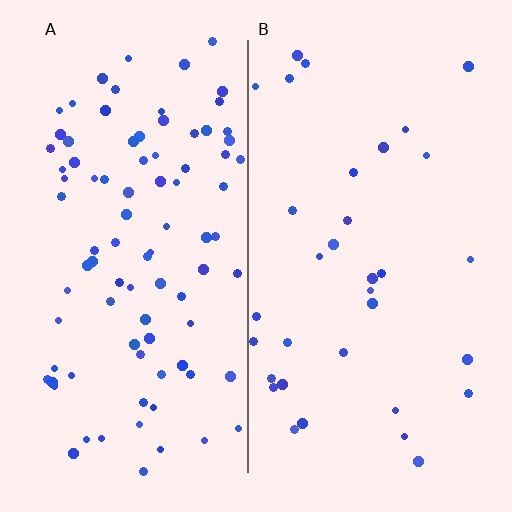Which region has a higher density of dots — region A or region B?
A (the left).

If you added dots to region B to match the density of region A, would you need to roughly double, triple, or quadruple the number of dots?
Approximately triple.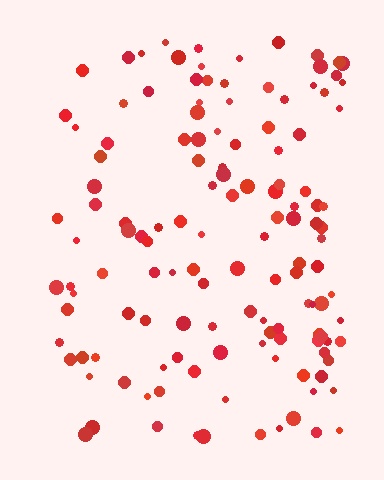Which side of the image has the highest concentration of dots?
The right.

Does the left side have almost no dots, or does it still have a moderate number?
Still a moderate number, just noticeably fewer than the right.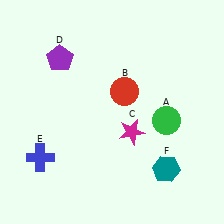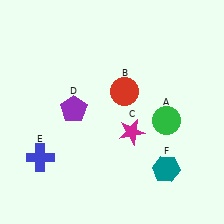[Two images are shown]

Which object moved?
The purple pentagon (D) moved down.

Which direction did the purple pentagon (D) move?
The purple pentagon (D) moved down.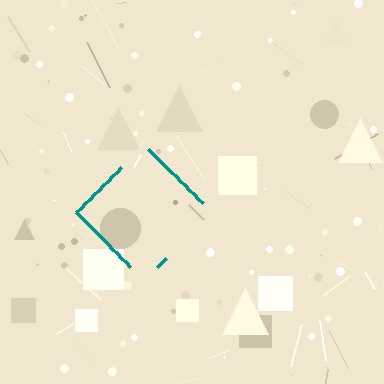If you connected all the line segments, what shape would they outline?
They would outline a diamond.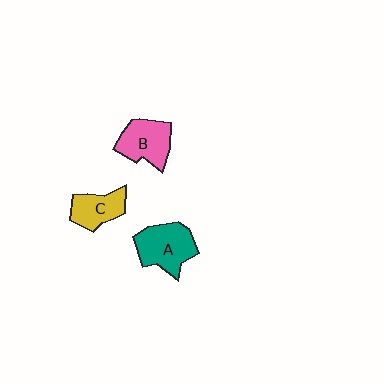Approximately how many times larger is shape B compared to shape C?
Approximately 1.3 times.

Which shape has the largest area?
Shape A (teal).